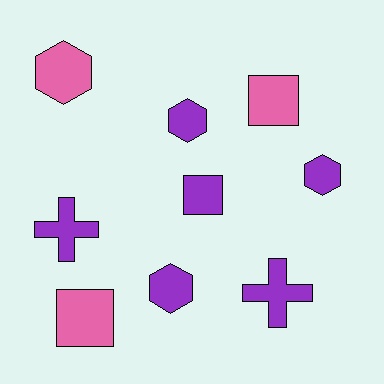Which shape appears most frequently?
Hexagon, with 4 objects.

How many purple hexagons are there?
There are 3 purple hexagons.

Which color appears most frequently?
Purple, with 6 objects.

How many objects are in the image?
There are 9 objects.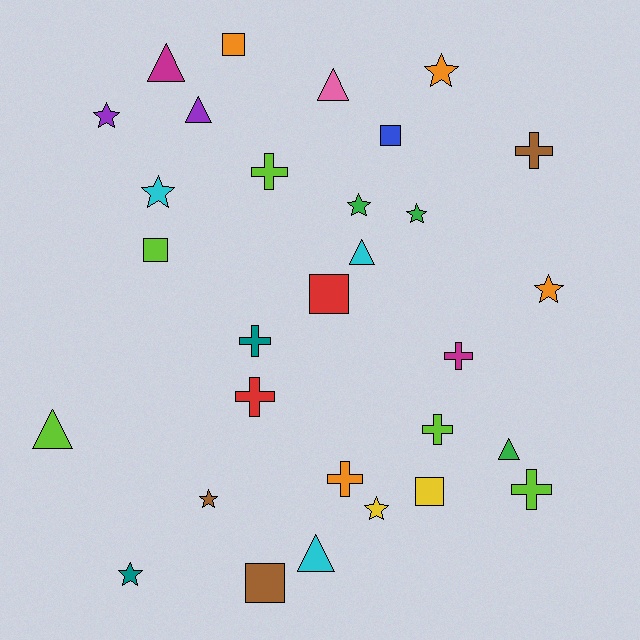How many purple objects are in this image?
There are 2 purple objects.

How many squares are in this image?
There are 6 squares.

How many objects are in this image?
There are 30 objects.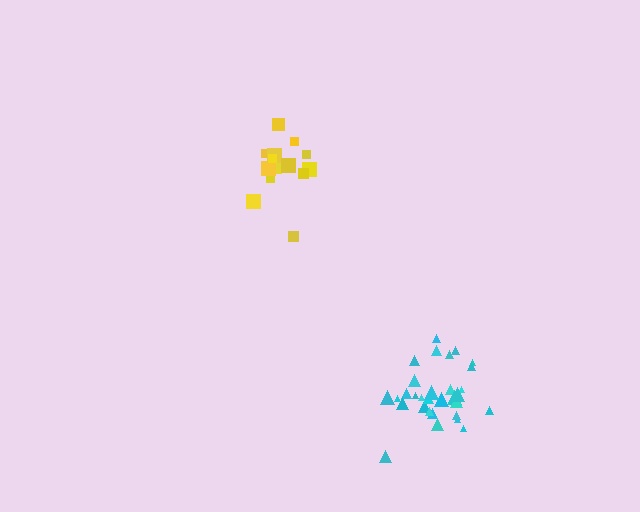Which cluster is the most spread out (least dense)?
Yellow.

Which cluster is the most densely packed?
Cyan.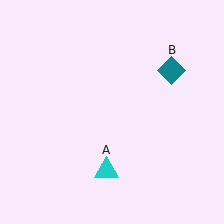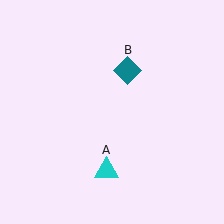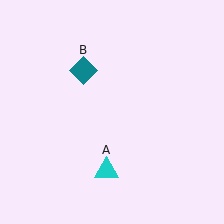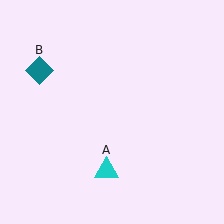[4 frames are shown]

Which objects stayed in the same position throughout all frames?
Cyan triangle (object A) remained stationary.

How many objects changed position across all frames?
1 object changed position: teal diamond (object B).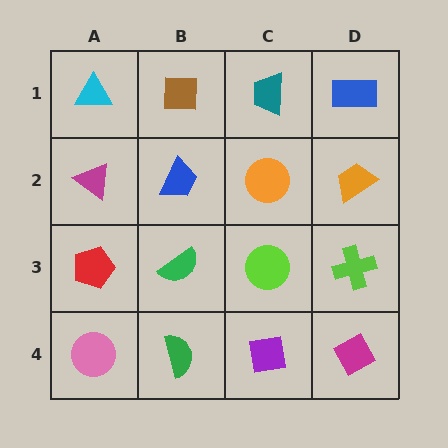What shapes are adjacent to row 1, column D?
An orange trapezoid (row 2, column D), a teal trapezoid (row 1, column C).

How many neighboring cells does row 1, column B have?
3.